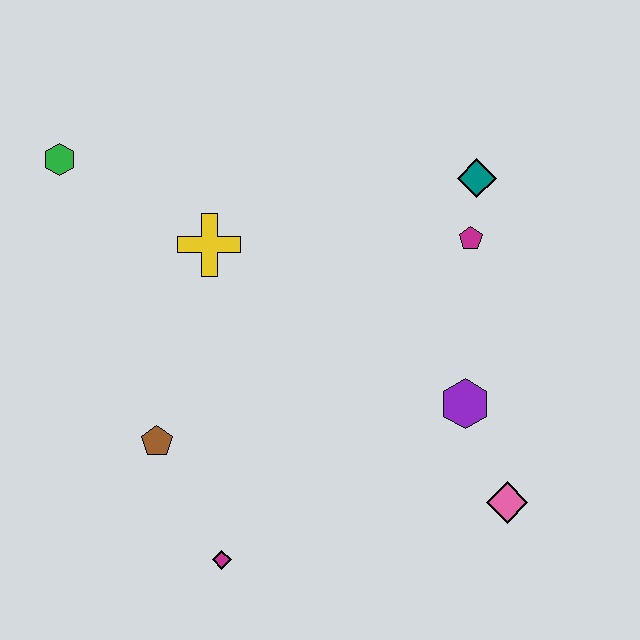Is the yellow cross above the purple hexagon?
Yes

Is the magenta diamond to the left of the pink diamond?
Yes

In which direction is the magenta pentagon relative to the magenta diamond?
The magenta pentagon is above the magenta diamond.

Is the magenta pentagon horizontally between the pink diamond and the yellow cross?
Yes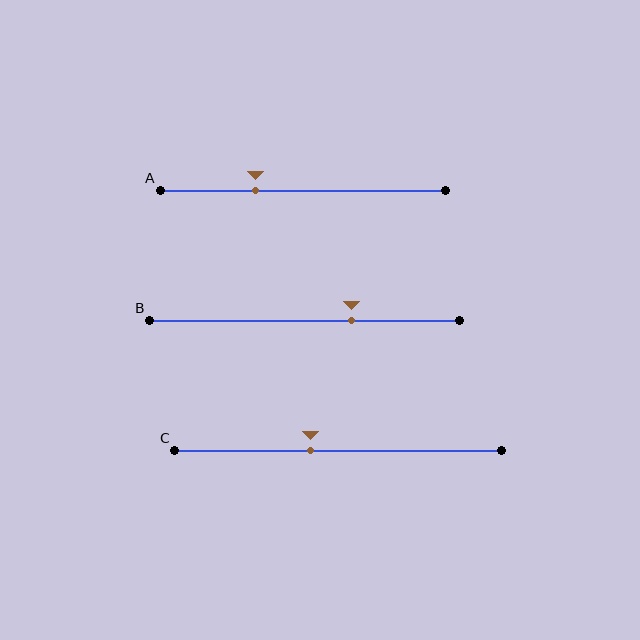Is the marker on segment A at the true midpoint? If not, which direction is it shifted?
No, the marker on segment A is shifted to the left by about 17% of the segment length.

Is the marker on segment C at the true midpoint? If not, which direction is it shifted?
No, the marker on segment C is shifted to the left by about 9% of the segment length.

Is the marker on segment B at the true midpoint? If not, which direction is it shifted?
No, the marker on segment B is shifted to the right by about 15% of the segment length.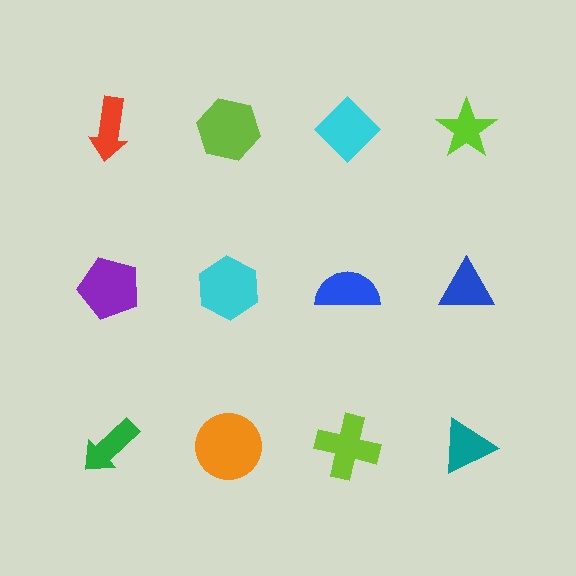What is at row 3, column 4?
A teal triangle.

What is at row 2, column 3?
A blue semicircle.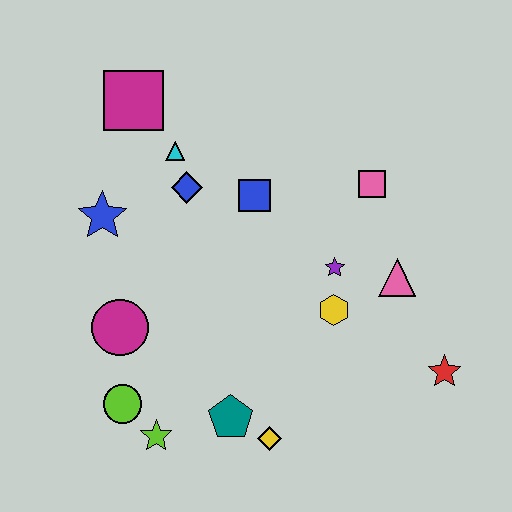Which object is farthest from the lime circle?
The pink square is farthest from the lime circle.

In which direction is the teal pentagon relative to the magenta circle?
The teal pentagon is to the right of the magenta circle.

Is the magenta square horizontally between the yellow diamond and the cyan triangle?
No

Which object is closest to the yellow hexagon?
The purple star is closest to the yellow hexagon.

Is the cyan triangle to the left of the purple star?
Yes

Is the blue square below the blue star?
No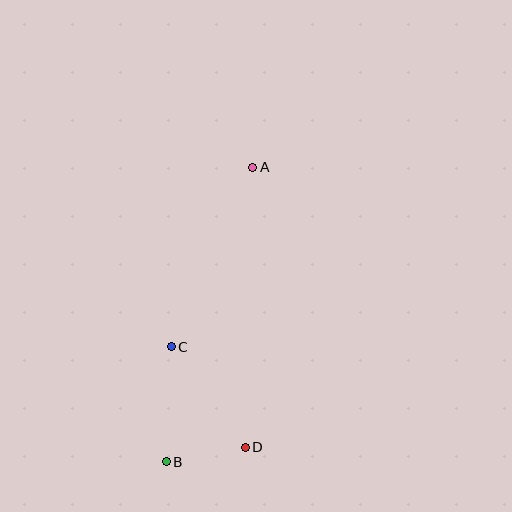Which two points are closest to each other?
Points B and D are closest to each other.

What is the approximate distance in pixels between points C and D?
The distance between C and D is approximately 125 pixels.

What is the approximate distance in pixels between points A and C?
The distance between A and C is approximately 197 pixels.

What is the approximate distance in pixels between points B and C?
The distance between B and C is approximately 115 pixels.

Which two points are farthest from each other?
Points A and B are farthest from each other.